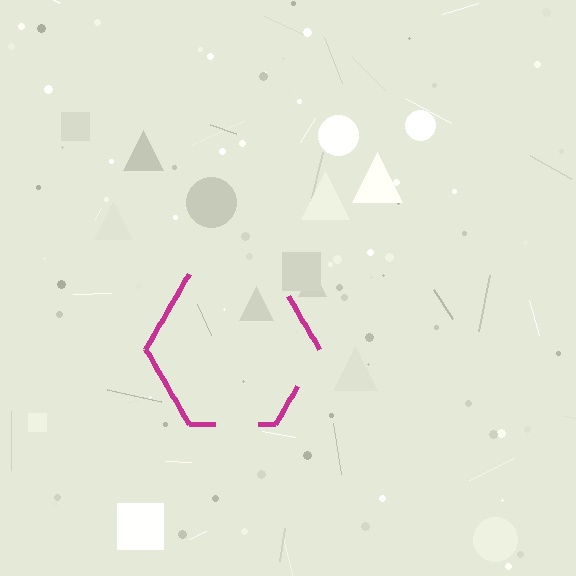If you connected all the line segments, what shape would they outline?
They would outline a hexagon.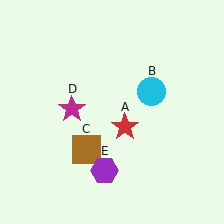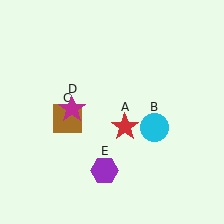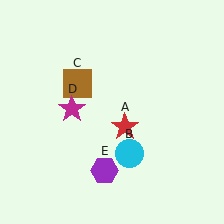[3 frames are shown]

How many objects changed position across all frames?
2 objects changed position: cyan circle (object B), brown square (object C).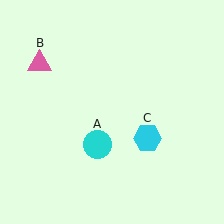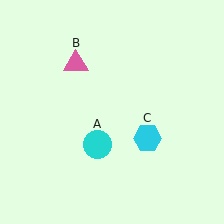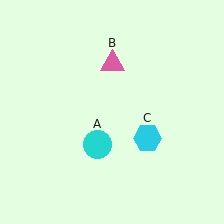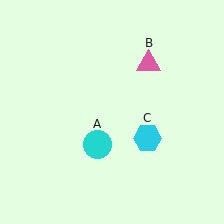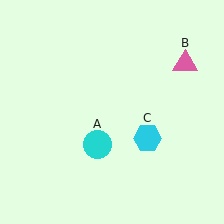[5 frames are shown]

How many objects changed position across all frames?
1 object changed position: pink triangle (object B).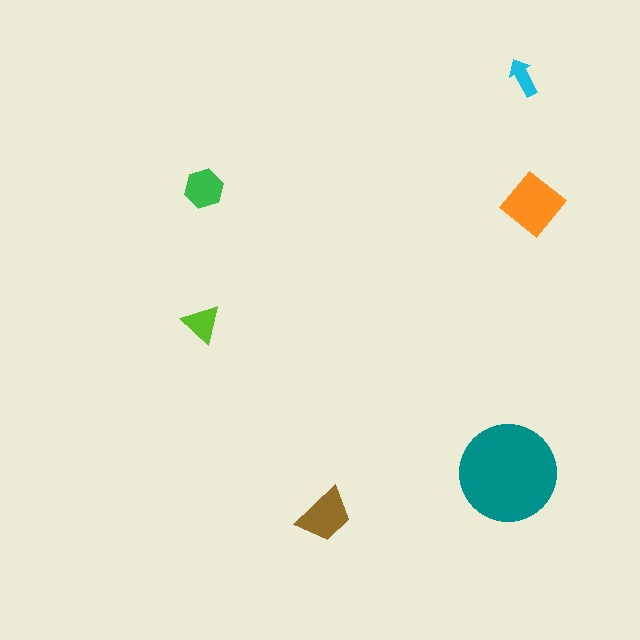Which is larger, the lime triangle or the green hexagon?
The green hexagon.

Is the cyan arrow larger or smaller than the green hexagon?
Smaller.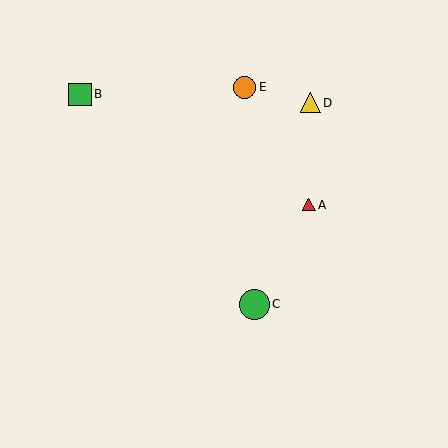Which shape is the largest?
The green circle (labeled C) is the largest.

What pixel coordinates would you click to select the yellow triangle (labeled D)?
Click at (310, 103) to select the yellow triangle D.